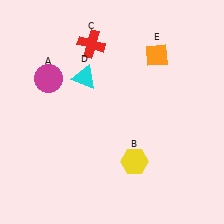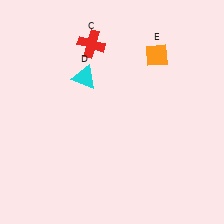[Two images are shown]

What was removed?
The magenta circle (A), the yellow hexagon (B) were removed in Image 2.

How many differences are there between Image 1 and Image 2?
There are 2 differences between the two images.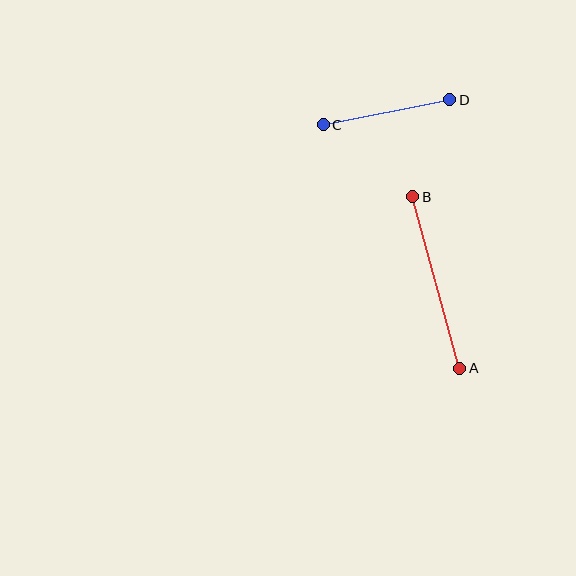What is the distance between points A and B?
The distance is approximately 178 pixels.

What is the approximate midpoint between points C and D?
The midpoint is at approximately (386, 112) pixels.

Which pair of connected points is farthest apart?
Points A and B are farthest apart.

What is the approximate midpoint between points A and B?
The midpoint is at approximately (436, 282) pixels.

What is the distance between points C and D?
The distance is approximately 129 pixels.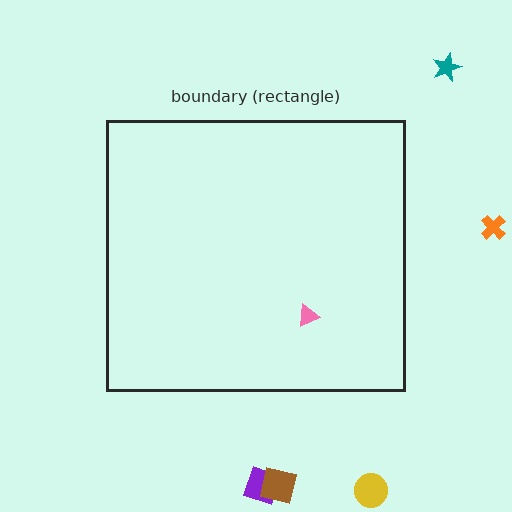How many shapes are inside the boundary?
1 inside, 5 outside.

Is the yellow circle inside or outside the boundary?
Outside.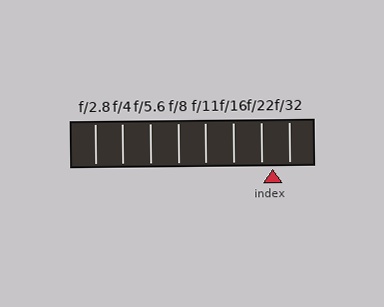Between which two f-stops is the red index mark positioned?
The index mark is between f/22 and f/32.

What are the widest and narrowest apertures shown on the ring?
The widest aperture shown is f/2.8 and the narrowest is f/32.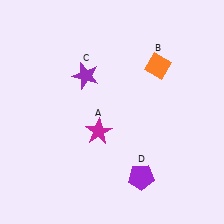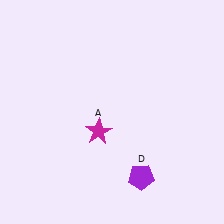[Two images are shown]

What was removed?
The orange diamond (B), the purple star (C) were removed in Image 2.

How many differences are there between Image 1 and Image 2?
There are 2 differences between the two images.